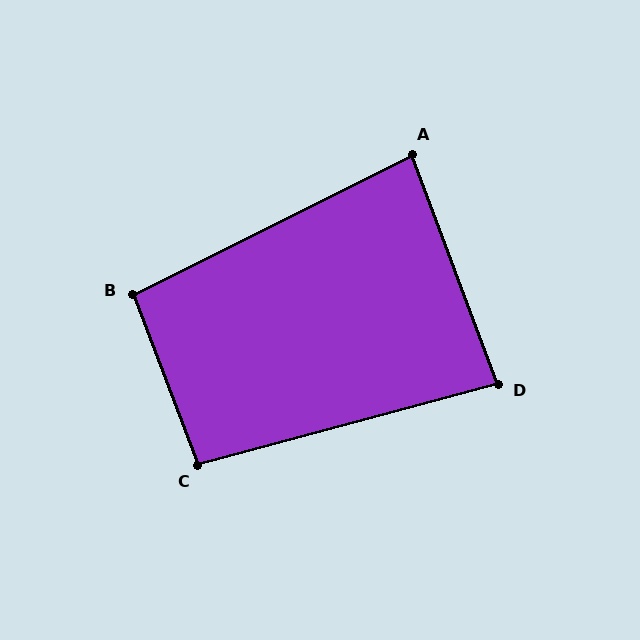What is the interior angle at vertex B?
Approximately 95 degrees (obtuse).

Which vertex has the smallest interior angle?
A, at approximately 84 degrees.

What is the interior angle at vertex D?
Approximately 85 degrees (acute).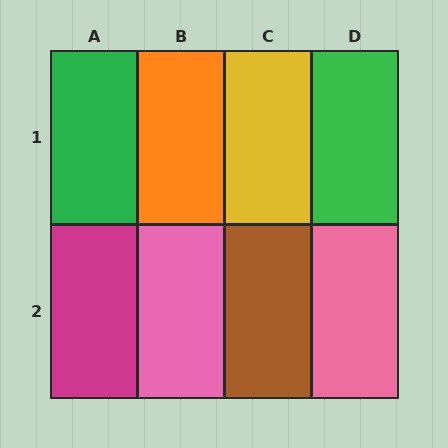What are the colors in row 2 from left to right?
Magenta, pink, brown, pink.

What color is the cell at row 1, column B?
Orange.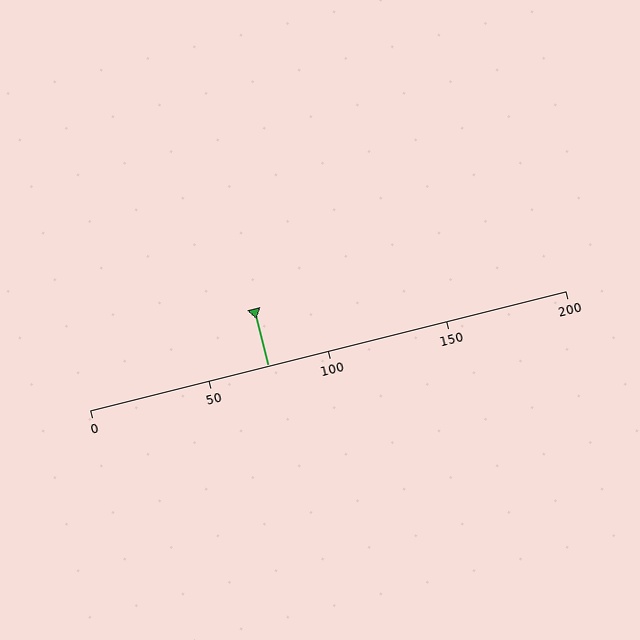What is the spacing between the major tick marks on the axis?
The major ticks are spaced 50 apart.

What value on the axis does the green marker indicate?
The marker indicates approximately 75.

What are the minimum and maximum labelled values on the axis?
The axis runs from 0 to 200.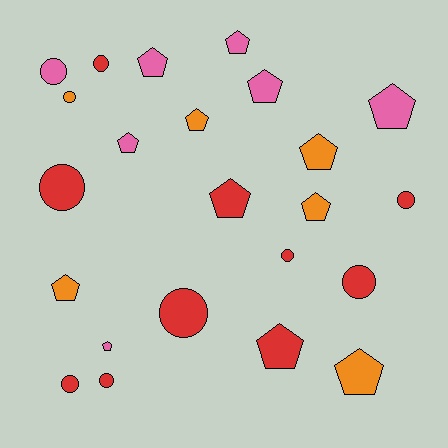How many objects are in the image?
There are 23 objects.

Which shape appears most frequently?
Pentagon, with 13 objects.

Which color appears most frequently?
Red, with 10 objects.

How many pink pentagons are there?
There are 6 pink pentagons.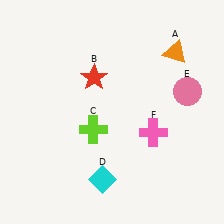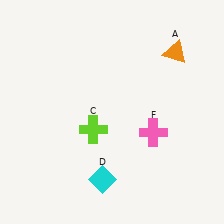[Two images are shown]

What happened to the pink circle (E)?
The pink circle (E) was removed in Image 2. It was in the top-right area of Image 1.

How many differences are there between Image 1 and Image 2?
There are 2 differences between the two images.